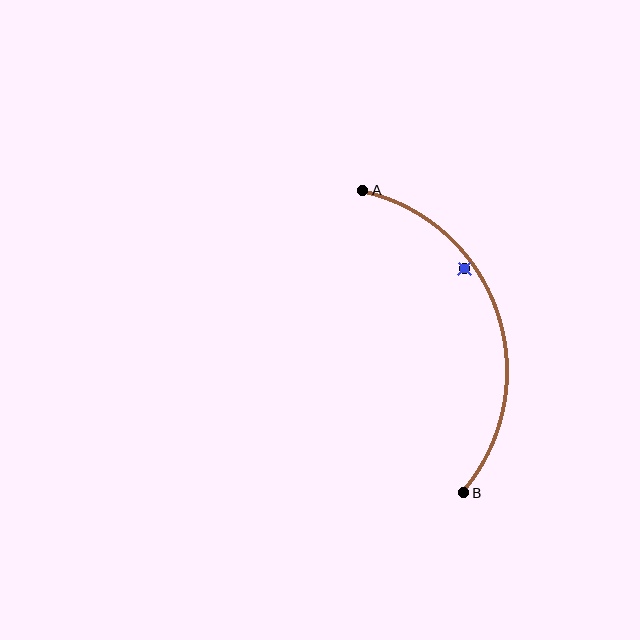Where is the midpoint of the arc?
The arc midpoint is the point on the curve farthest from the straight line joining A and B. It sits to the right of that line.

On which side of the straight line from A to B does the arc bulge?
The arc bulges to the right of the straight line connecting A and B.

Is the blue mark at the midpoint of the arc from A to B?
No — the blue mark does not lie on the arc at all. It sits slightly inside the curve.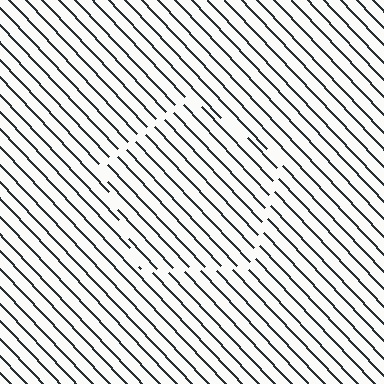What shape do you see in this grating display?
An illusory pentagon. The interior of the shape contains the same grating, shifted by half a period — the contour is defined by the phase discontinuity where line-ends from the inner and outer gratings abut.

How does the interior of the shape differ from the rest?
The interior of the shape contains the same grating, shifted by half a period — the contour is defined by the phase discontinuity where line-ends from the inner and outer gratings abut.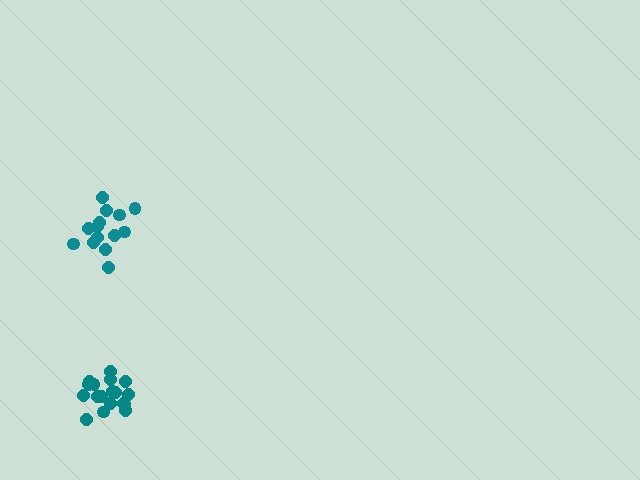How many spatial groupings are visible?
There are 2 spatial groupings.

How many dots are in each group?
Group 1: 14 dots, Group 2: 18 dots (32 total).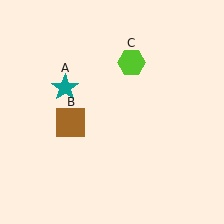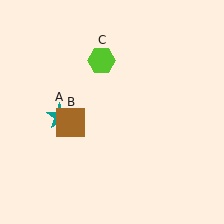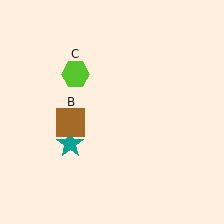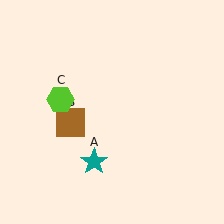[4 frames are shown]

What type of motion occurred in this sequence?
The teal star (object A), lime hexagon (object C) rotated counterclockwise around the center of the scene.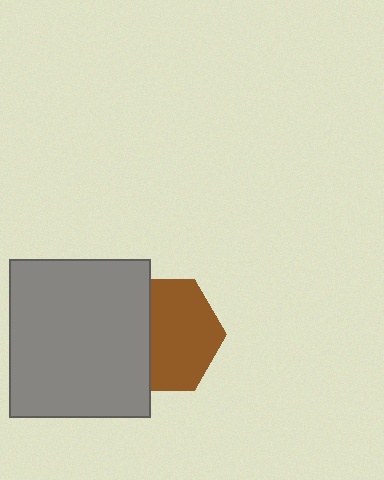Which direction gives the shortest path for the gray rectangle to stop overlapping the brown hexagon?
Moving left gives the shortest separation.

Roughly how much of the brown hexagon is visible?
About half of it is visible (roughly 61%).